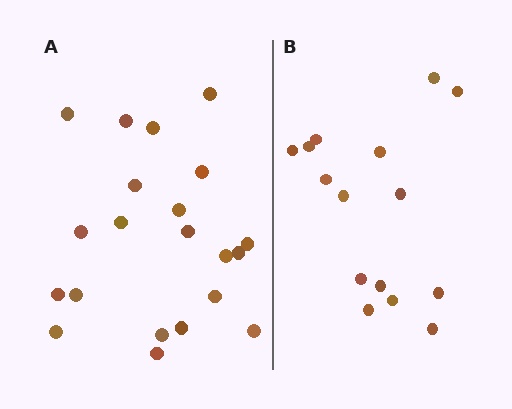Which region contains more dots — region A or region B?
Region A (the left region) has more dots.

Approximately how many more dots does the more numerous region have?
Region A has about 6 more dots than region B.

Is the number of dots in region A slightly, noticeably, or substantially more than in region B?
Region A has noticeably more, but not dramatically so. The ratio is roughly 1.4 to 1.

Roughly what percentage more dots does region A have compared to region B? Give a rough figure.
About 40% more.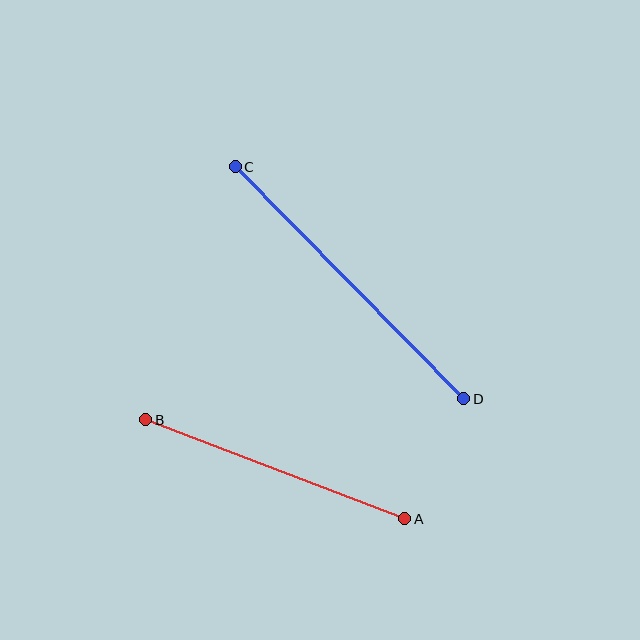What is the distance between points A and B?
The distance is approximately 277 pixels.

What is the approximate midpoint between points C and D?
The midpoint is at approximately (349, 283) pixels.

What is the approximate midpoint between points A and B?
The midpoint is at approximately (275, 469) pixels.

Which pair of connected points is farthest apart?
Points C and D are farthest apart.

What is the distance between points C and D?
The distance is approximately 325 pixels.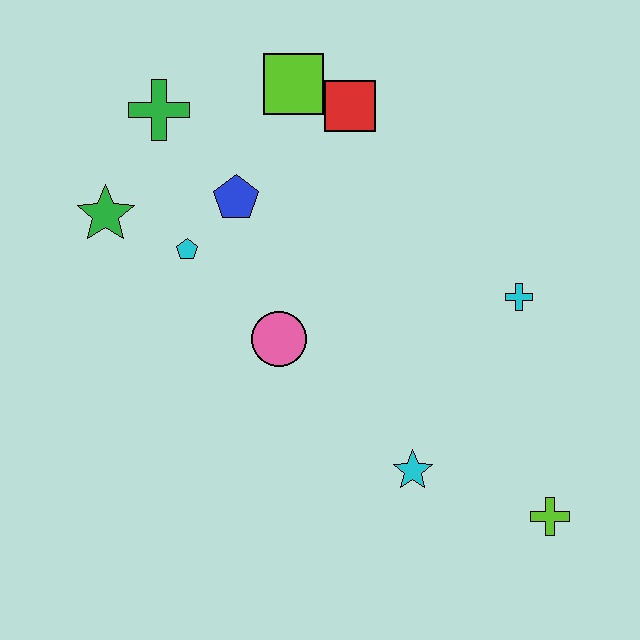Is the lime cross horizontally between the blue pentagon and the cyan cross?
No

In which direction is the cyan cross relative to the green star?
The cyan cross is to the right of the green star.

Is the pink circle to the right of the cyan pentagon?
Yes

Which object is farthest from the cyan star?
The green cross is farthest from the cyan star.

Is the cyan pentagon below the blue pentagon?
Yes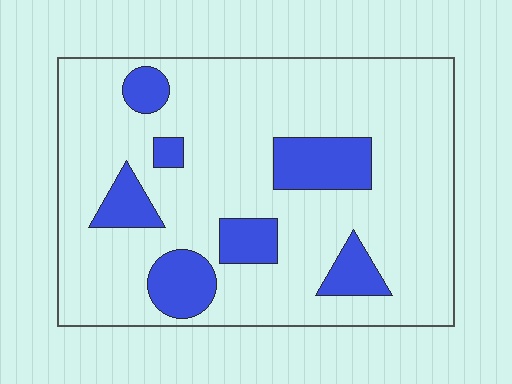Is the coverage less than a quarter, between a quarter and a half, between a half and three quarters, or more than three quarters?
Less than a quarter.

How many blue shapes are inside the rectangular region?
7.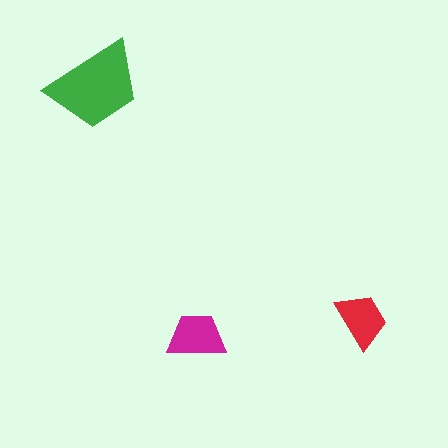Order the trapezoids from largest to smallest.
the green one, the magenta one, the red one.